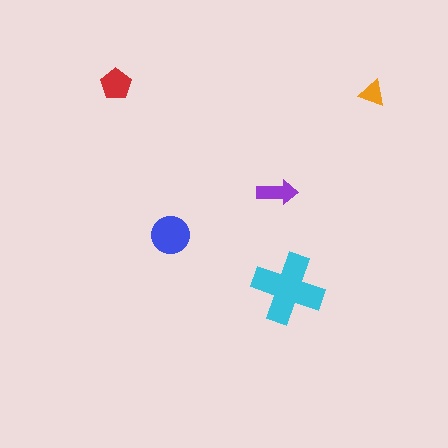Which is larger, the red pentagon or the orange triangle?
The red pentagon.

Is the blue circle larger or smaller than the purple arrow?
Larger.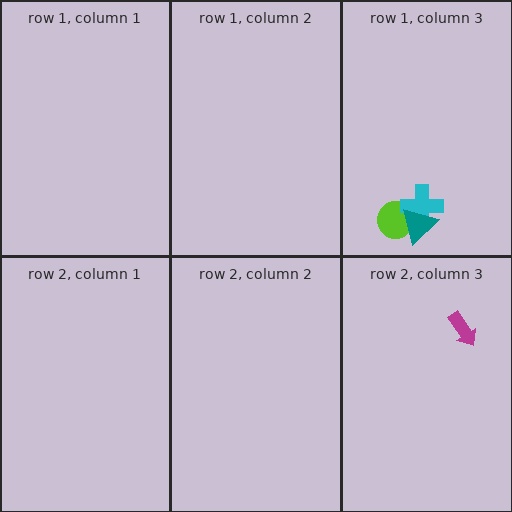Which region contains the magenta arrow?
The row 2, column 3 region.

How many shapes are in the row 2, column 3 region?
1.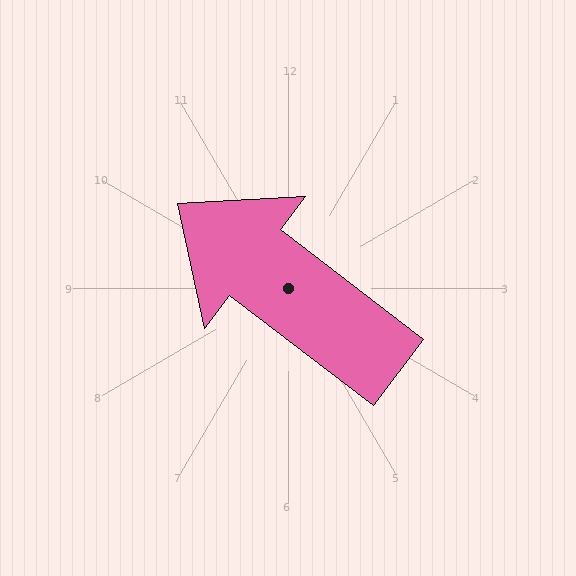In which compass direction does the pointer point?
Northwest.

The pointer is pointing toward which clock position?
Roughly 10 o'clock.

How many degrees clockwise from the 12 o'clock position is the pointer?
Approximately 308 degrees.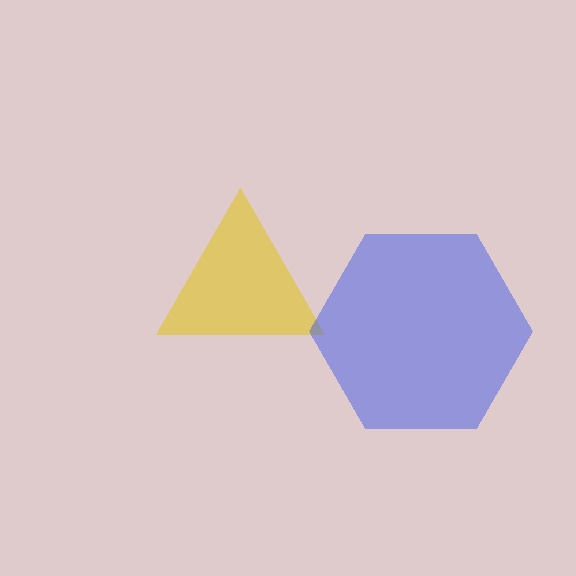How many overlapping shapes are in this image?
There are 2 overlapping shapes in the image.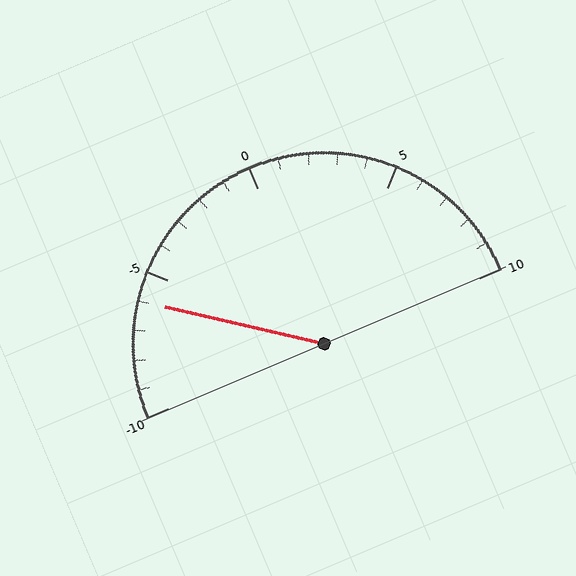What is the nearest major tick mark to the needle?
The nearest major tick mark is -5.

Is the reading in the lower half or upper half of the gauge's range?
The reading is in the lower half of the range (-10 to 10).